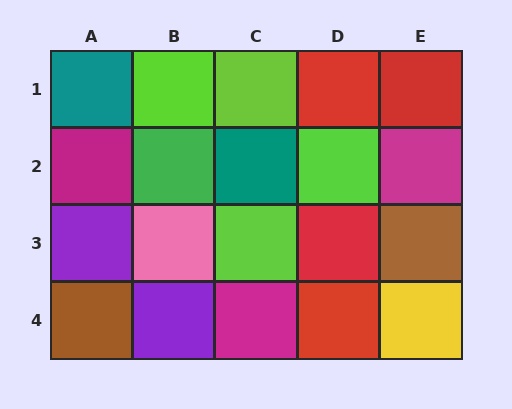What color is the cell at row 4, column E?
Yellow.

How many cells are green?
1 cell is green.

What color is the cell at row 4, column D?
Red.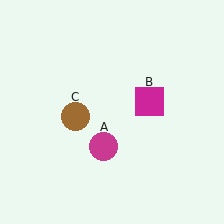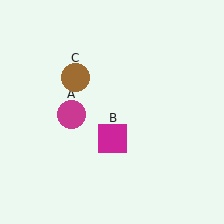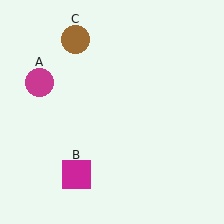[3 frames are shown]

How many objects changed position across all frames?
3 objects changed position: magenta circle (object A), magenta square (object B), brown circle (object C).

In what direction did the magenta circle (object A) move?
The magenta circle (object A) moved up and to the left.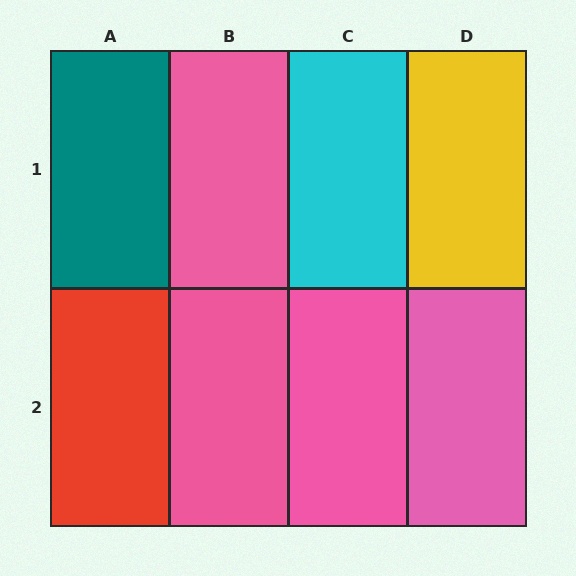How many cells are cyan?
1 cell is cyan.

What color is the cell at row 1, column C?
Cyan.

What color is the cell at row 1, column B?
Pink.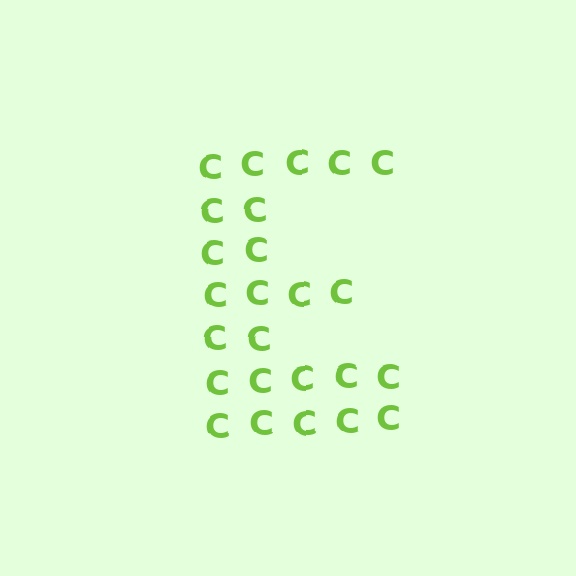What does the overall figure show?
The overall figure shows the letter E.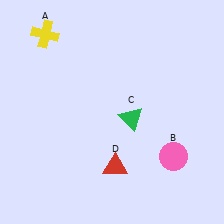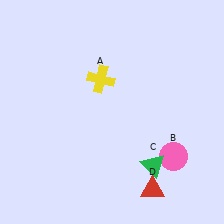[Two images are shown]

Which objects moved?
The objects that moved are: the yellow cross (A), the green triangle (C), the red triangle (D).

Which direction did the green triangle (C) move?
The green triangle (C) moved down.